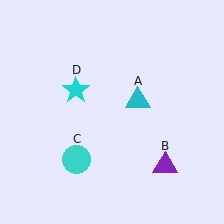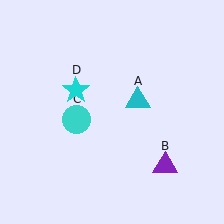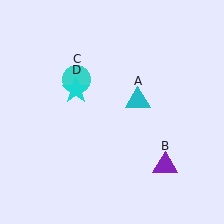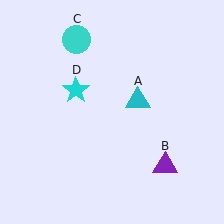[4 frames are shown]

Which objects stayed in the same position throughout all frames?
Cyan triangle (object A) and purple triangle (object B) and cyan star (object D) remained stationary.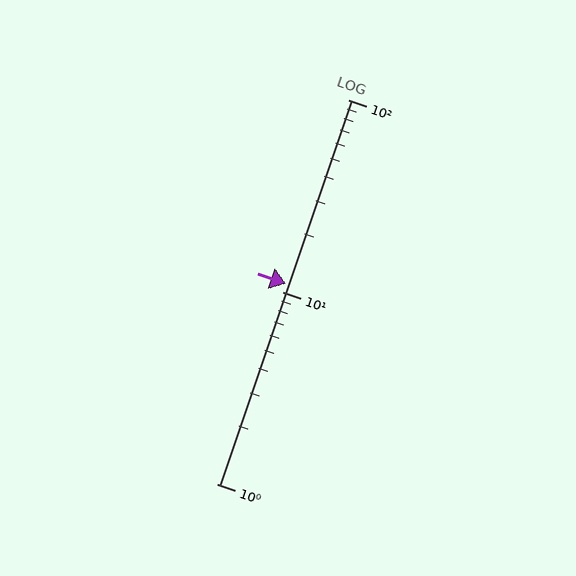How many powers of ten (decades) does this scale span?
The scale spans 2 decades, from 1 to 100.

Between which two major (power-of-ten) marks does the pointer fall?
The pointer is between 10 and 100.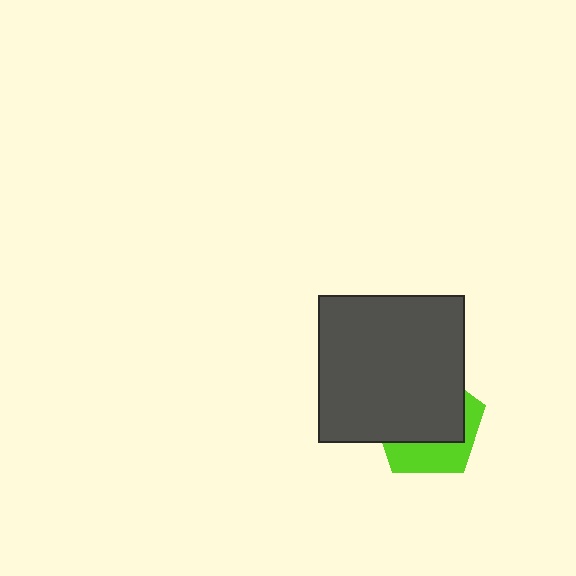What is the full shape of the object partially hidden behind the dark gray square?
The partially hidden object is a lime pentagon.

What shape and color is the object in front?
The object in front is a dark gray square.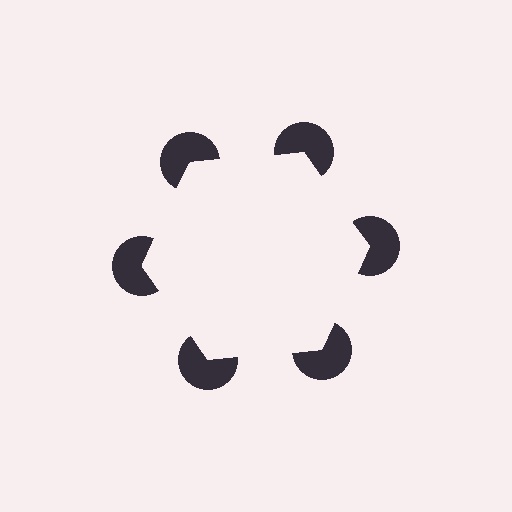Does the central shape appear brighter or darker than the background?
It typically appears slightly brighter than the background, even though no actual brightness change is drawn.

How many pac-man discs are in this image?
There are 6 — one at each vertex of the illusory hexagon.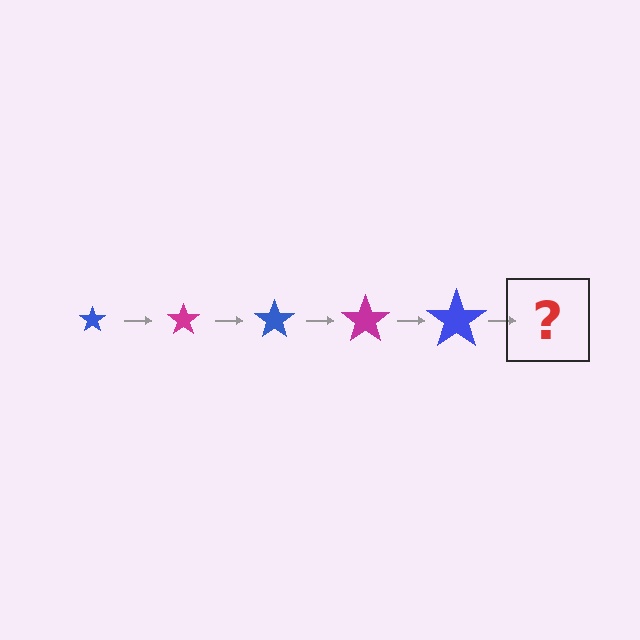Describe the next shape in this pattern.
It should be a magenta star, larger than the previous one.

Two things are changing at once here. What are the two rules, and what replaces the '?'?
The two rules are that the star grows larger each step and the color cycles through blue and magenta. The '?' should be a magenta star, larger than the previous one.